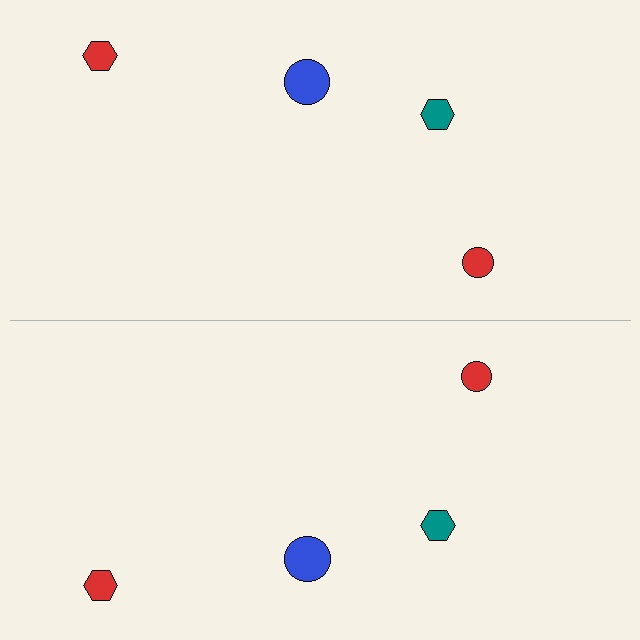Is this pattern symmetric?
Yes, this pattern has bilateral (reflection) symmetry.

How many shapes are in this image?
There are 8 shapes in this image.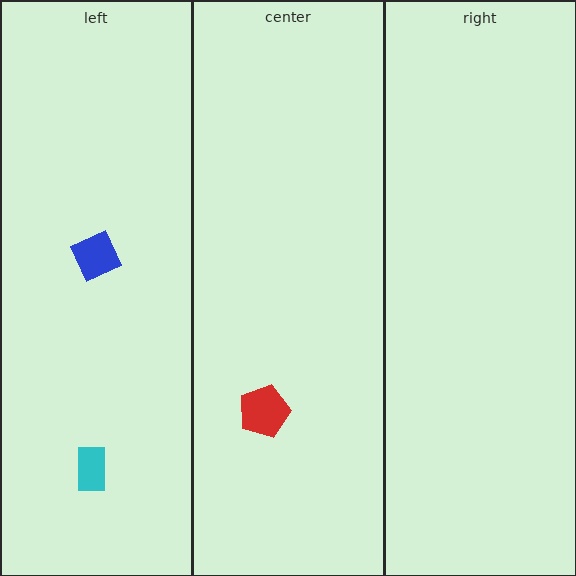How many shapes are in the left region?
2.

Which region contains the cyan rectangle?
The left region.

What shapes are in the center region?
The red pentagon.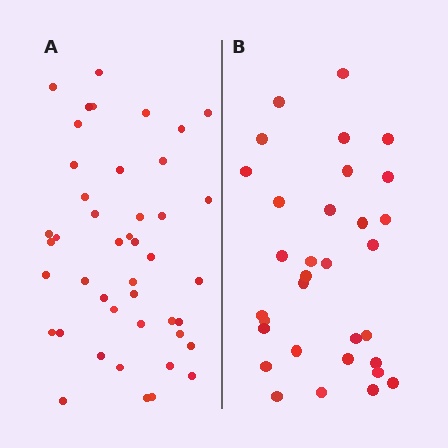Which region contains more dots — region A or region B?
Region A (the left region) has more dots.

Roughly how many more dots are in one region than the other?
Region A has roughly 12 or so more dots than region B.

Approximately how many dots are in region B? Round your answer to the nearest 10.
About 30 dots. (The exact count is 32, which rounds to 30.)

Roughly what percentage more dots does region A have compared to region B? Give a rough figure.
About 40% more.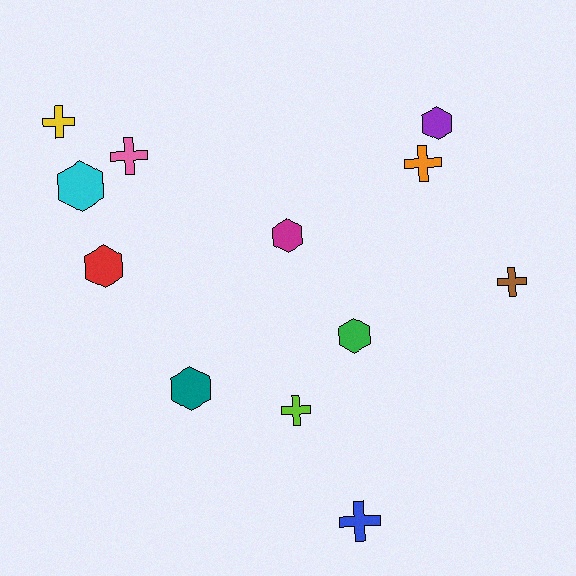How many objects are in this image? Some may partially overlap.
There are 12 objects.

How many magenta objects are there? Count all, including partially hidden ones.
There is 1 magenta object.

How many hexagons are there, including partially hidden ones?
There are 6 hexagons.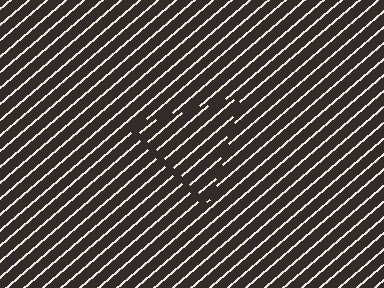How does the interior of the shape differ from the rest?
The interior of the shape contains the same grating, shifted by half a period — the contour is defined by the phase discontinuity where line-ends from the inner and outer gratings abut.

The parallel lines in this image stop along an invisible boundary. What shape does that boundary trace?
An illusory triangle. The interior of the shape contains the same grating, shifted by half a period — the contour is defined by the phase discontinuity where line-ends from the inner and outer gratings abut.